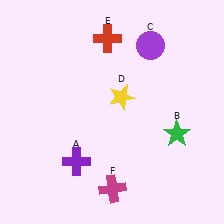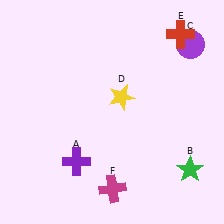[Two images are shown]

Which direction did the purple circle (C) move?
The purple circle (C) moved right.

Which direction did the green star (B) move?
The green star (B) moved down.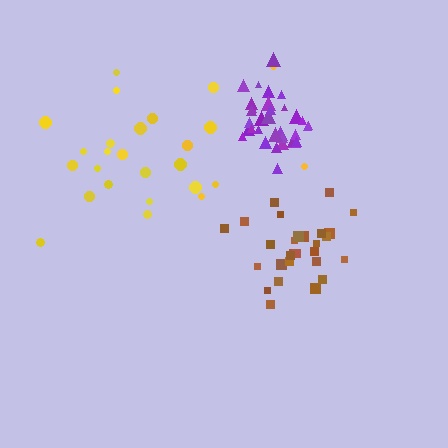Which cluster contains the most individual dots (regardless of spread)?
Purple (34).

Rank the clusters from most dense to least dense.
purple, brown, yellow.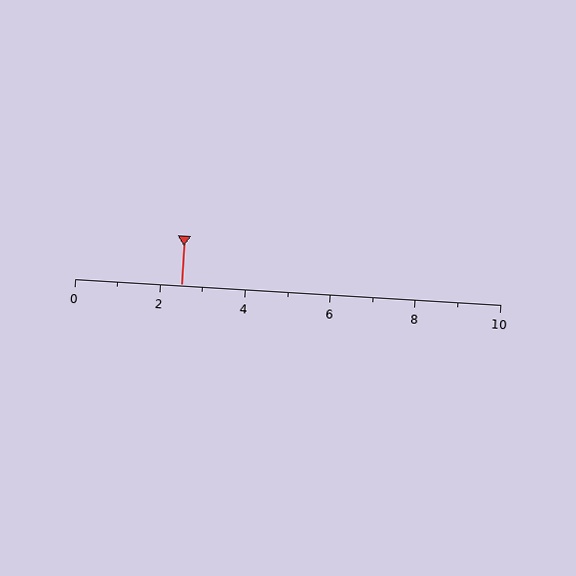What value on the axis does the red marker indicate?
The marker indicates approximately 2.5.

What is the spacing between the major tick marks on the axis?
The major ticks are spaced 2 apart.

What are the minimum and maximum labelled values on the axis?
The axis runs from 0 to 10.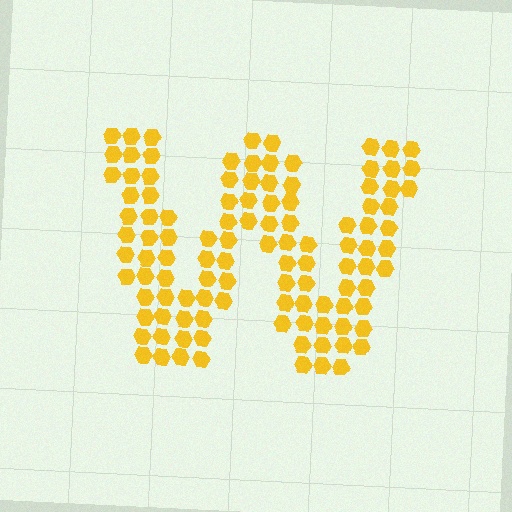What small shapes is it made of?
It is made of small hexagons.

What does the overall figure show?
The overall figure shows the letter W.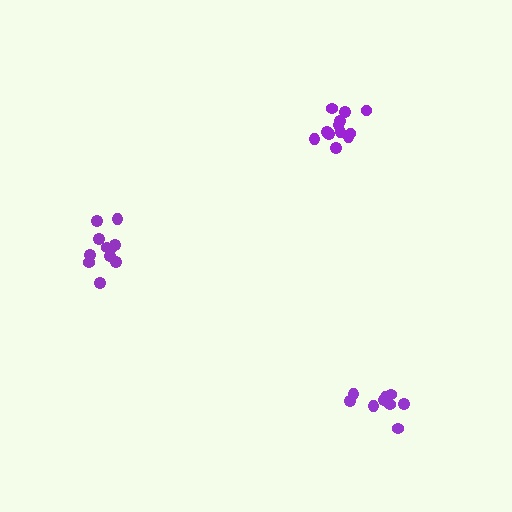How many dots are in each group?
Group 1: 9 dots, Group 2: 12 dots, Group 3: 11 dots (32 total).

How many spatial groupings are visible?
There are 3 spatial groupings.